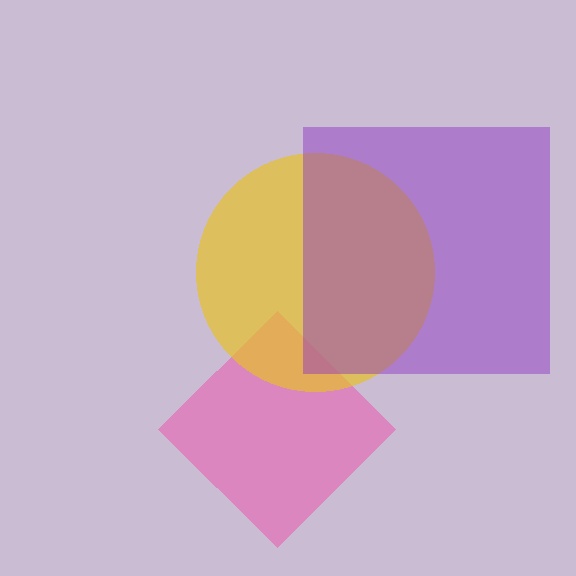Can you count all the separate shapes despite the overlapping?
Yes, there are 3 separate shapes.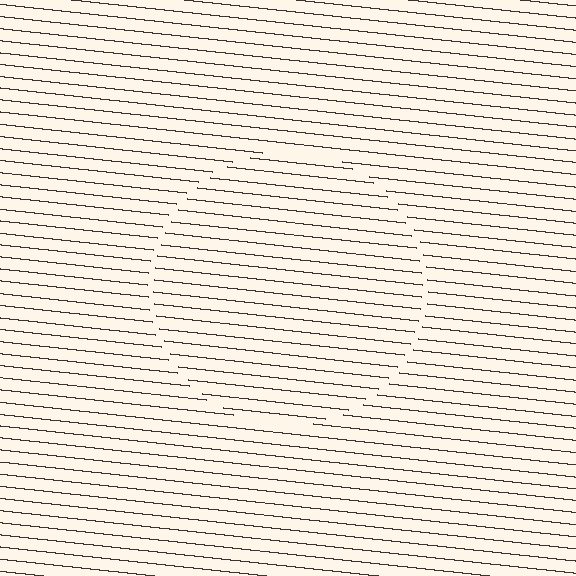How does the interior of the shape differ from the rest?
The interior of the shape contains the same grating, shifted by half a period — the contour is defined by the phase discontinuity where line-ends from the inner and outer gratings abut.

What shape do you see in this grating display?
An illusory circle. The interior of the shape contains the same grating, shifted by half a period — the contour is defined by the phase discontinuity where line-ends from the inner and outer gratings abut.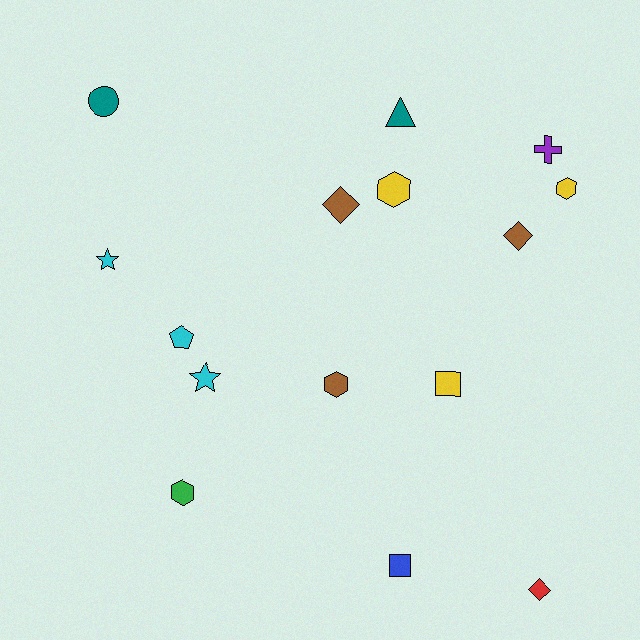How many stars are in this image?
There are 2 stars.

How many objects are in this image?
There are 15 objects.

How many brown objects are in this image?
There are 3 brown objects.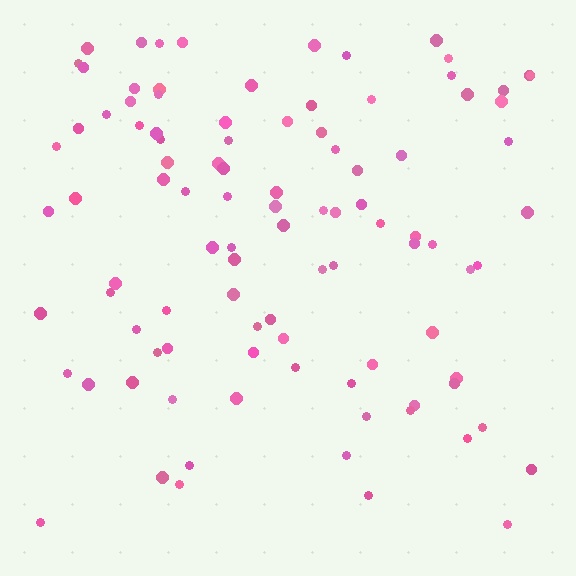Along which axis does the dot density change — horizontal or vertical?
Vertical.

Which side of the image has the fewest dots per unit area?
The bottom.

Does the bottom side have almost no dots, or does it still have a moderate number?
Still a moderate number, just noticeably fewer than the top.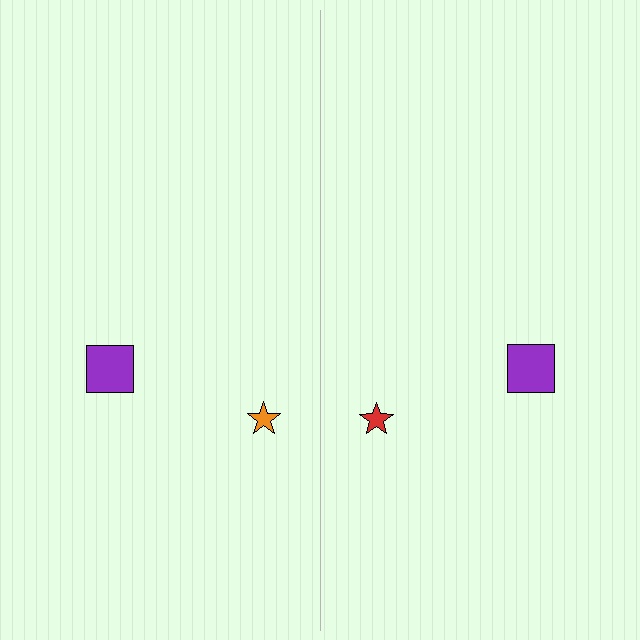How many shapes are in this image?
There are 4 shapes in this image.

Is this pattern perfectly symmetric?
No, the pattern is not perfectly symmetric. The red star on the right side breaks the symmetry — its mirror counterpart is orange.